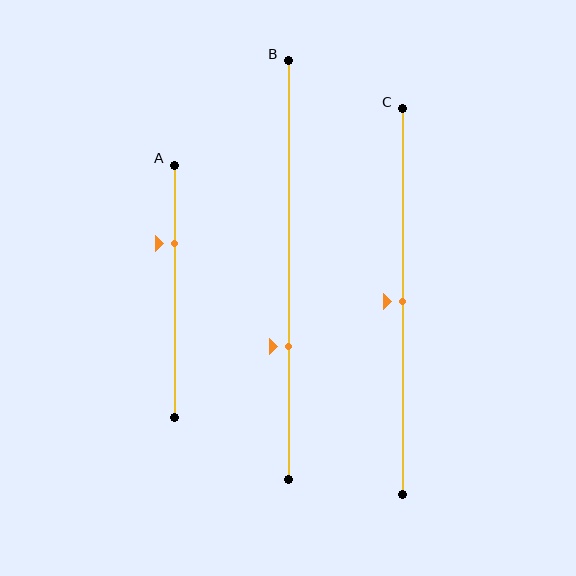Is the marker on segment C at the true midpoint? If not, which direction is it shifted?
Yes, the marker on segment C is at the true midpoint.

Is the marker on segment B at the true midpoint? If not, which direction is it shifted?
No, the marker on segment B is shifted downward by about 18% of the segment length.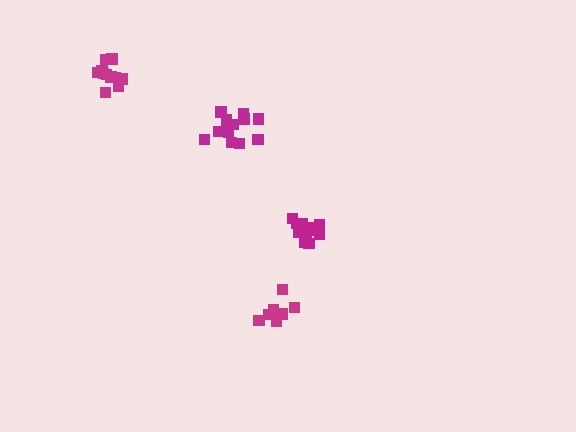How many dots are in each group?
Group 1: 11 dots, Group 2: 11 dots, Group 3: 13 dots, Group 4: 7 dots (42 total).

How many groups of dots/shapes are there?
There are 4 groups.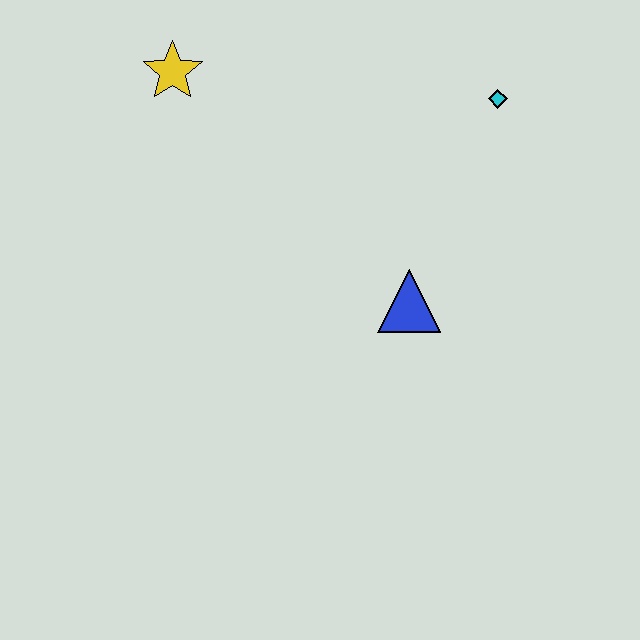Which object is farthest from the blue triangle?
The yellow star is farthest from the blue triangle.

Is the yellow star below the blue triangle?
No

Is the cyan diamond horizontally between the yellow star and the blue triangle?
No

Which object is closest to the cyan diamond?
The blue triangle is closest to the cyan diamond.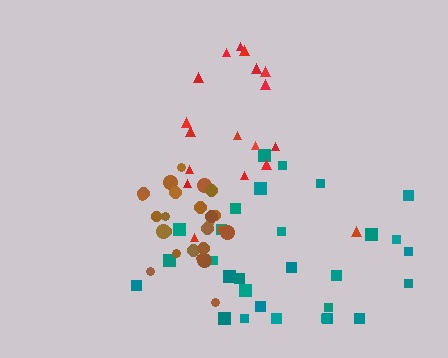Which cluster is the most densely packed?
Brown.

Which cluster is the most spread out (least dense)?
Teal.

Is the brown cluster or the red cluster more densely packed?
Brown.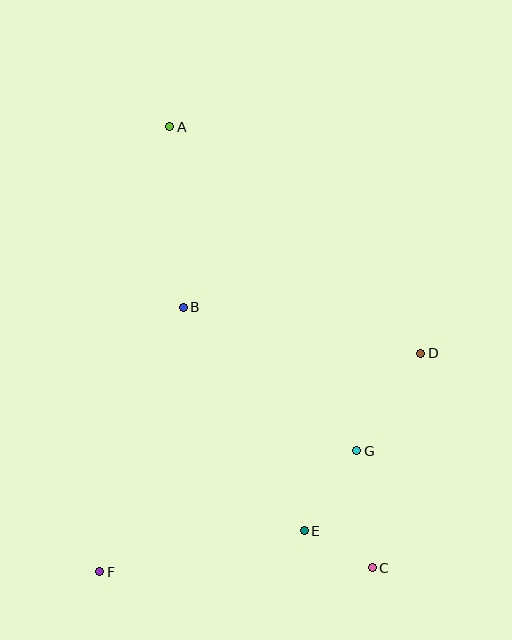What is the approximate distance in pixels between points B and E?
The distance between B and E is approximately 254 pixels.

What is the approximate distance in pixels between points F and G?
The distance between F and G is approximately 284 pixels.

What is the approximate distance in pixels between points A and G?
The distance between A and G is approximately 374 pixels.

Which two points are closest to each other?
Points C and E are closest to each other.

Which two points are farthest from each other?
Points A and C are farthest from each other.